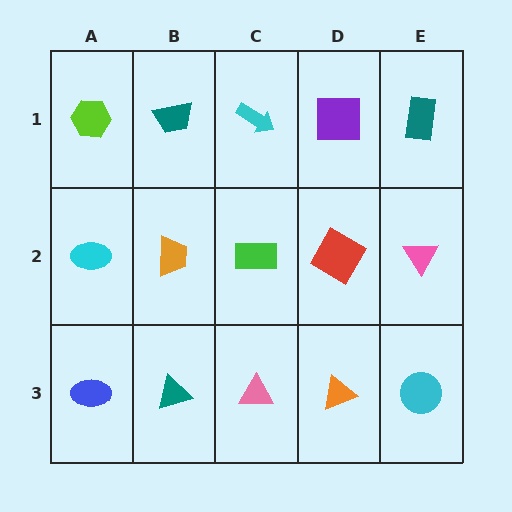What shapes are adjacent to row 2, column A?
A lime hexagon (row 1, column A), a blue ellipse (row 3, column A), an orange trapezoid (row 2, column B).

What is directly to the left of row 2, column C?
An orange trapezoid.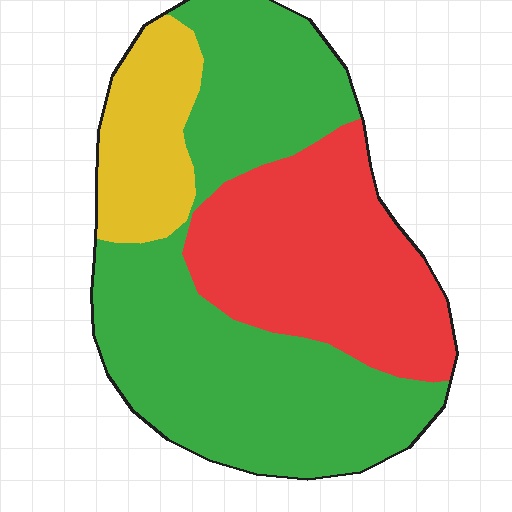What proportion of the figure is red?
Red takes up about one third (1/3) of the figure.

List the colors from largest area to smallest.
From largest to smallest: green, red, yellow.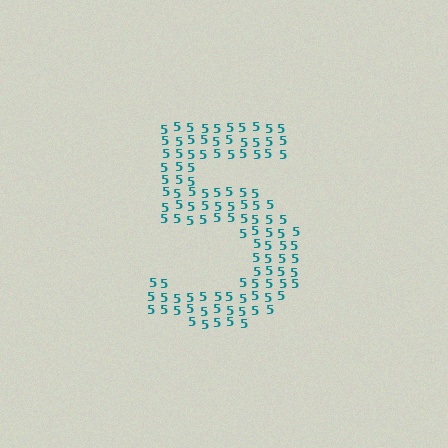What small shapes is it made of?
It is made of small digit 5's.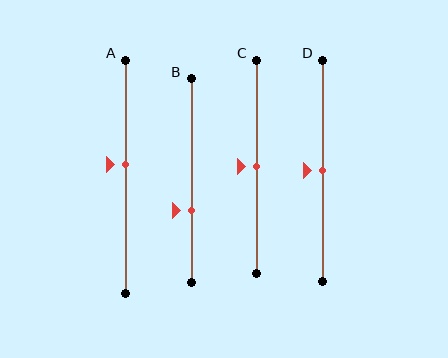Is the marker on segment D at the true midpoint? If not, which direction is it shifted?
Yes, the marker on segment D is at the true midpoint.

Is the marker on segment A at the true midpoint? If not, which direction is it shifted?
No, the marker on segment A is shifted upward by about 5% of the segment length.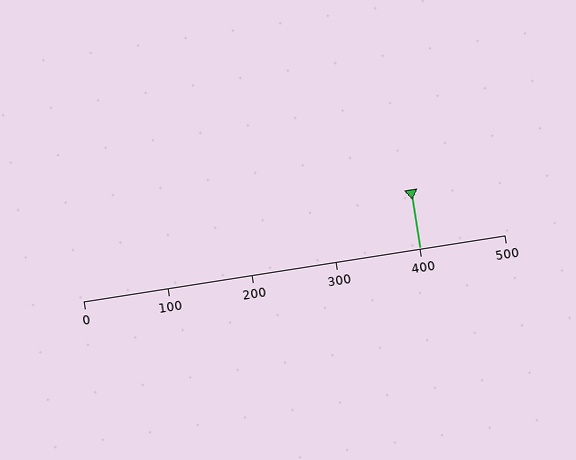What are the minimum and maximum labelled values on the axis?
The axis runs from 0 to 500.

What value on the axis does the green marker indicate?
The marker indicates approximately 400.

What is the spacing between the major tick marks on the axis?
The major ticks are spaced 100 apart.